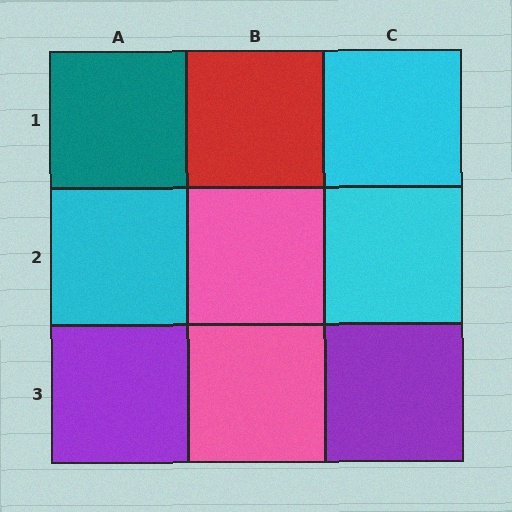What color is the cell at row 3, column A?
Purple.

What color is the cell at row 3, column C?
Purple.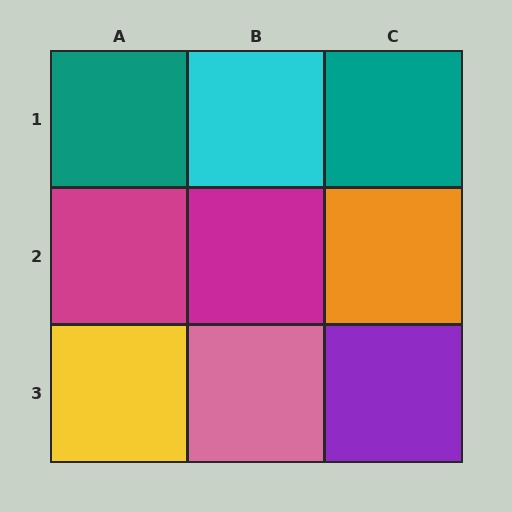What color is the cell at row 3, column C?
Purple.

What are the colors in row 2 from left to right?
Magenta, magenta, orange.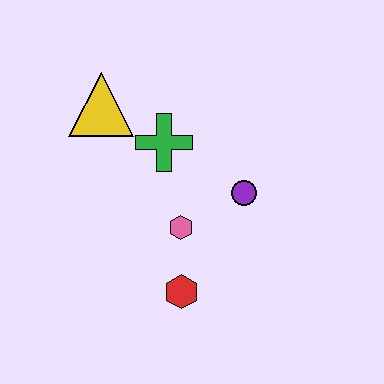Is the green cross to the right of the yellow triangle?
Yes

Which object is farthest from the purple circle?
The yellow triangle is farthest from the purple circle.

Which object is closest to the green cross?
The yellow triangle is closest to the green cross.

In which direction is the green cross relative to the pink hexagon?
The green cross is above the pink hexagon.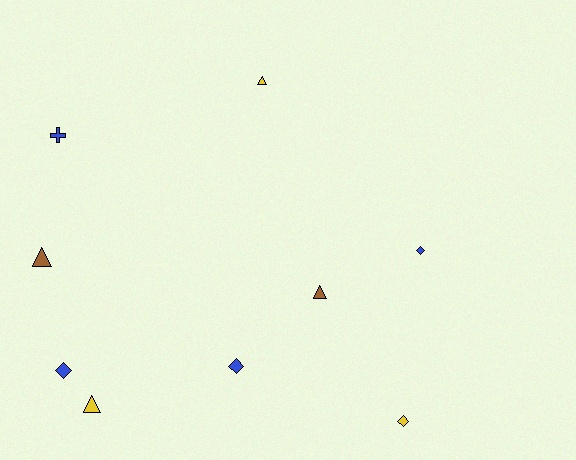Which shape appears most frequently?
Triangle, with 4 objects.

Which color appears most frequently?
Blue, with 4 objects.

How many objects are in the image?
There are 9 objects.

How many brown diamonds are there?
There are no brown diamonds.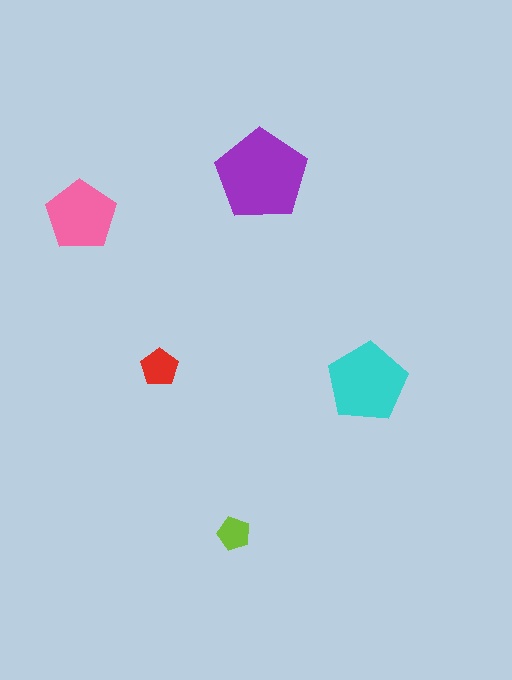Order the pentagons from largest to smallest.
the purple one, the cyan one, the pink one, the red one, the lime one.